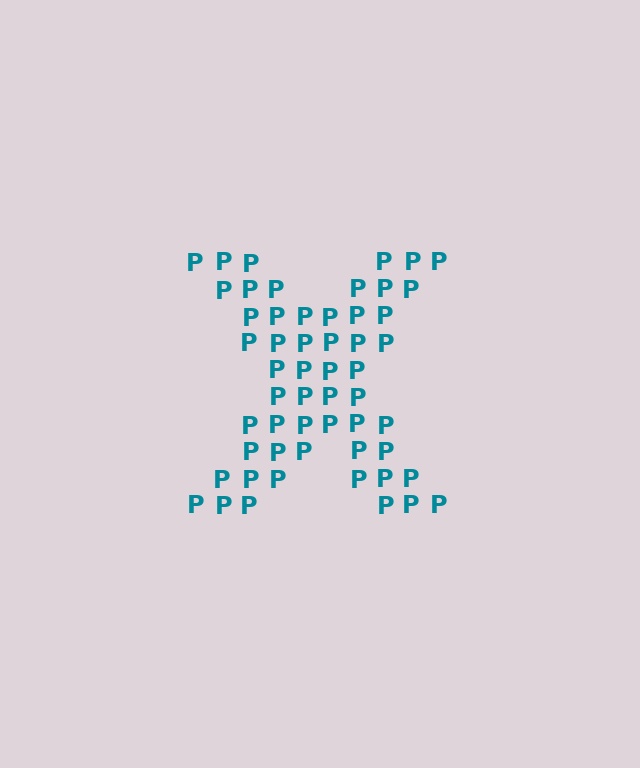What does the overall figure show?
The overall figure shows the letter X.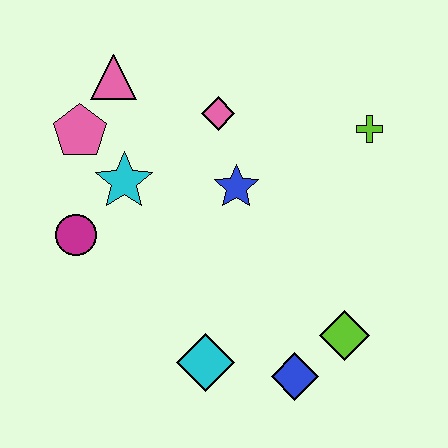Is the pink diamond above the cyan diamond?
Yes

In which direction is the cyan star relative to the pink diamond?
The cyan star is to the left of the pink diamond.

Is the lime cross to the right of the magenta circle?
Yes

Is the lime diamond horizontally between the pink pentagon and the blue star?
No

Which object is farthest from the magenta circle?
The lime cross is farthest from the magenta circle.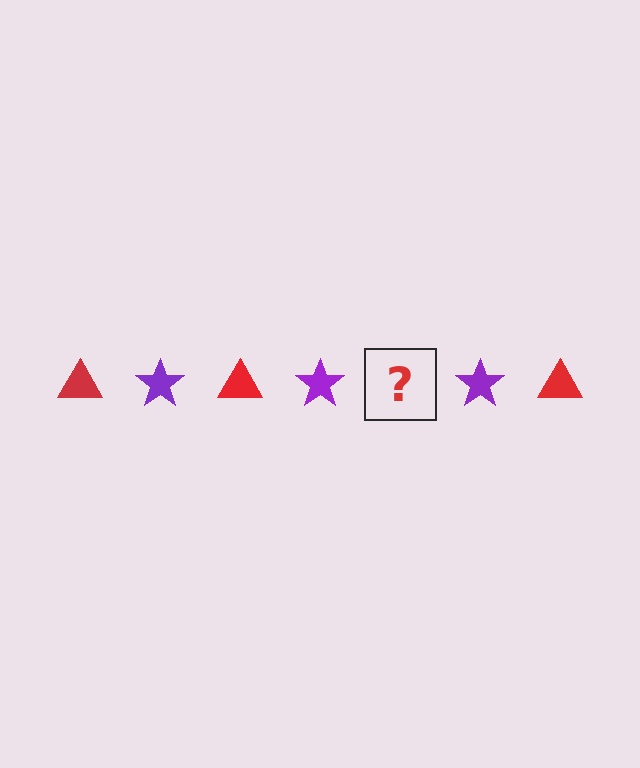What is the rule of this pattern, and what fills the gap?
The rule is that the pattern alternates between red triangle and purple star. The gap should be filled with a red triangle.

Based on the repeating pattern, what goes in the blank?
The blank should be a red triangle.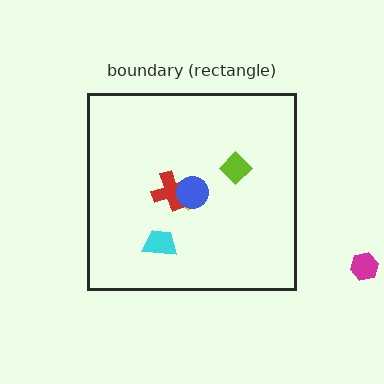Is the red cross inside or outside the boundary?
Inside.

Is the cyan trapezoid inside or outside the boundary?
Inside.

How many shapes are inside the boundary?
5 inside, 1 outside.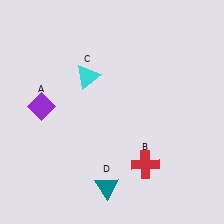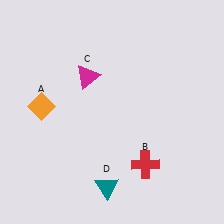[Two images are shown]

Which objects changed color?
A changed from purple to orange. C changed from cyan to magenta.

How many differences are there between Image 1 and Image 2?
There are 2 differences between the two images.